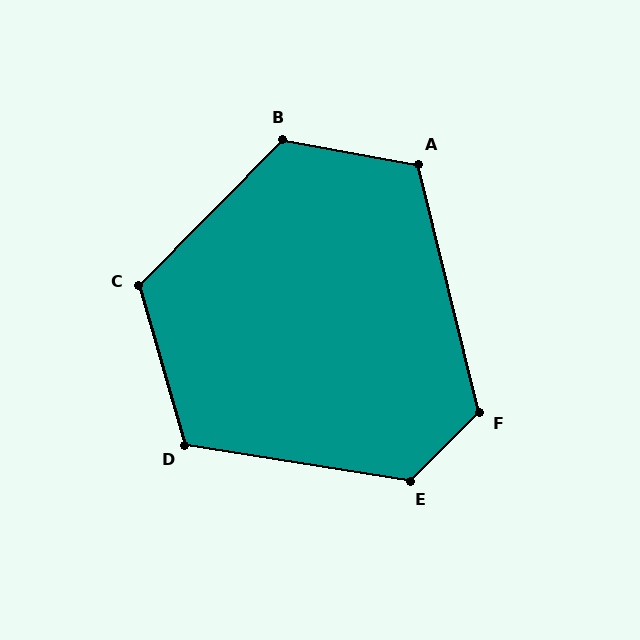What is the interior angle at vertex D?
Approximately 115 degrees (obtuse).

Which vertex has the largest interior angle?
E, at approximately 126 degrees.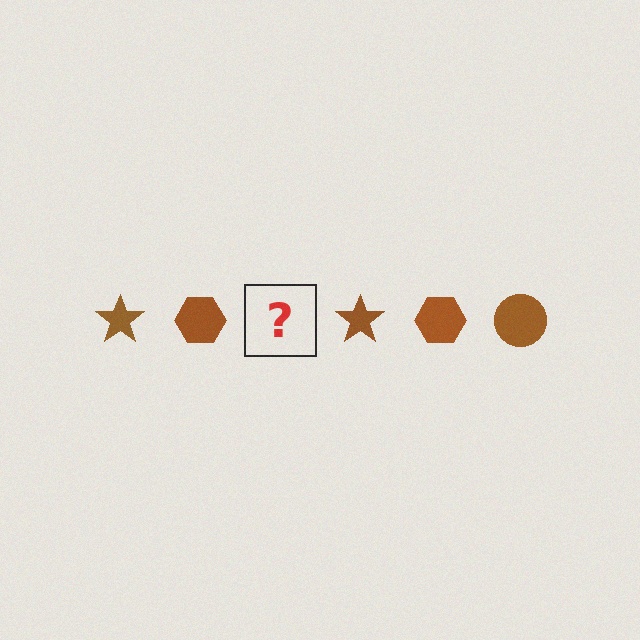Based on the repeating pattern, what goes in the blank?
The blank should be a brown circle.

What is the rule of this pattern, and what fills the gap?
The rule is that the pattern cycles through star, hexagon, circle shapes in brown. The gap should be filled with a brown circle.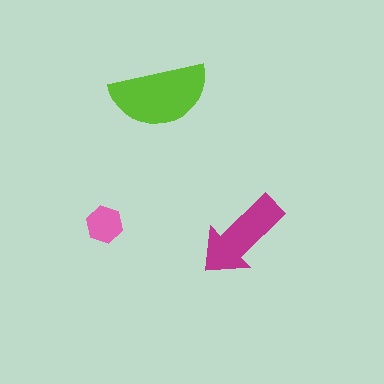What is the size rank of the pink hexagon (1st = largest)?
3rd.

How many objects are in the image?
There are 3 objects in the image.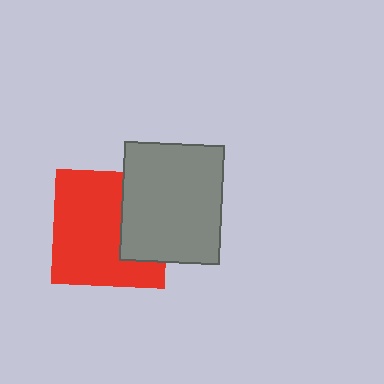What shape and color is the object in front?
The object in front is a gray rectangle.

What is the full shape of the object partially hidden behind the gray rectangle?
The partially hidden object is a red square.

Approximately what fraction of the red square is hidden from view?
Roughly 33% of the red square is hidden behind the gray rectangle.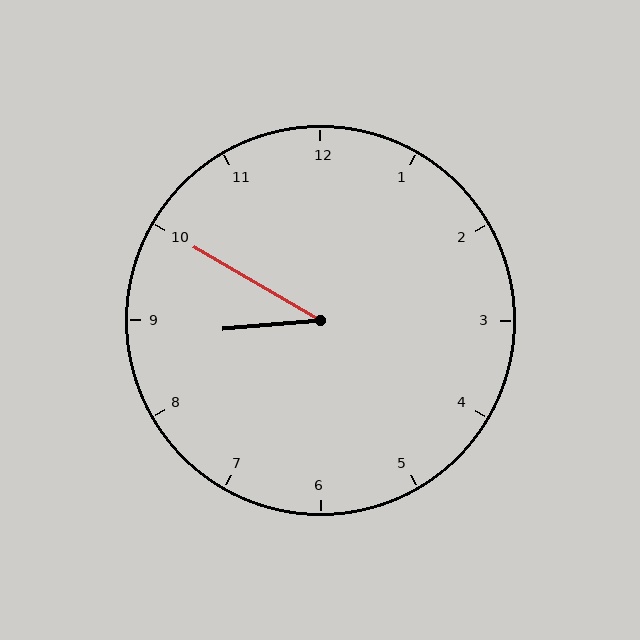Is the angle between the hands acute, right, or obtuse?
It is acute.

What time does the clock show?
8:50.